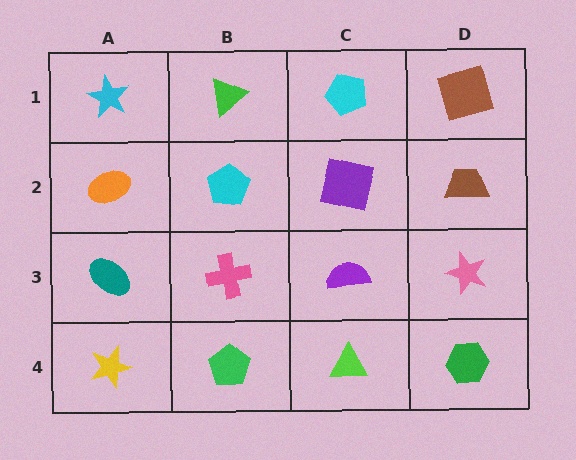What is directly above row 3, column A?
An orange ellipse.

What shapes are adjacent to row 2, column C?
A cyan pentagon (row 1, column C), a purple semicircle (row 3, column C), a cyan pentagon (row 2, column B), a brown trapezoid (row 2, column D).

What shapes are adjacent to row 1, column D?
A brown trapezoid (row 2, column D), a cyan pentagon (row 1, column C).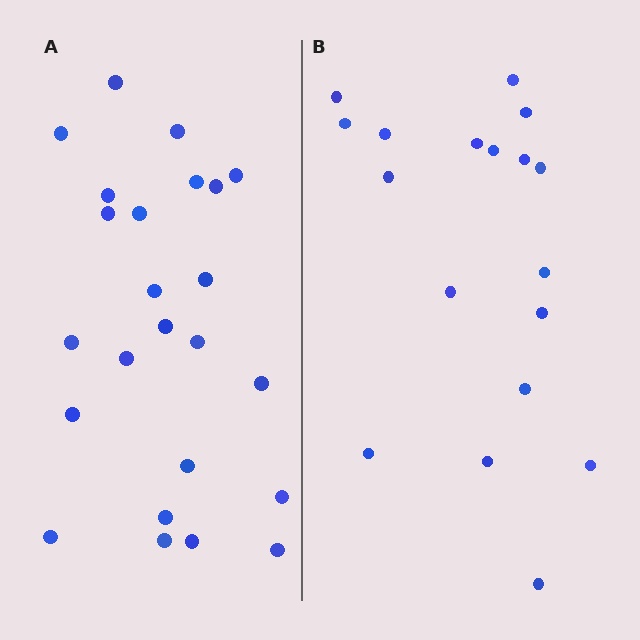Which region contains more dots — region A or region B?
Region A (the left region) has more dots.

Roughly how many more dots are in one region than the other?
Region A has about 6 more dots than region B.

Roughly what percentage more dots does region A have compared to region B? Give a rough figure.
About 35% more.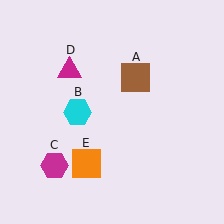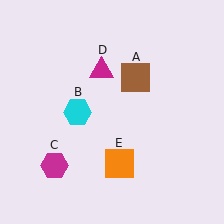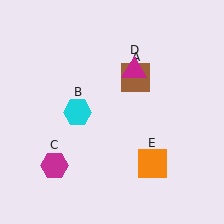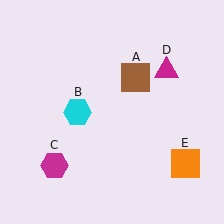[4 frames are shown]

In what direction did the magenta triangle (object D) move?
The magenta triangle (object D) moved right.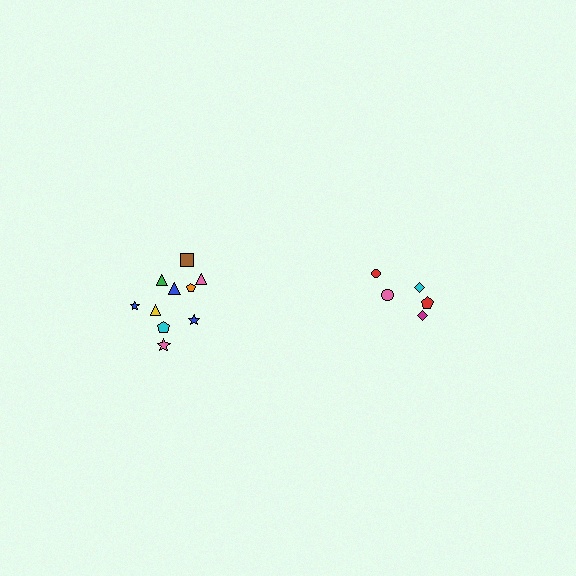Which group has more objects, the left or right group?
The left group.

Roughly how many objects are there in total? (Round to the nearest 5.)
Roughly 15 objects in total.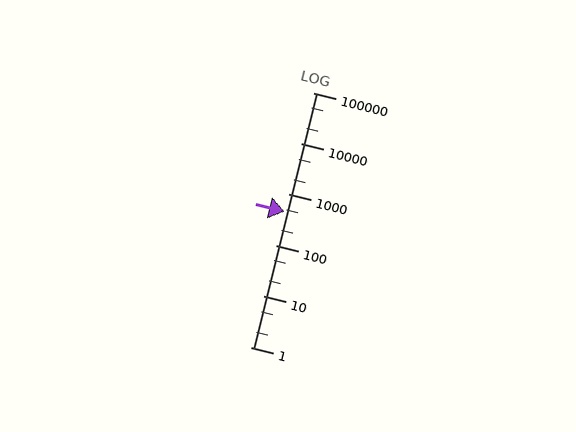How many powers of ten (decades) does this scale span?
The scale spans 5 decades, from 1 to 100000.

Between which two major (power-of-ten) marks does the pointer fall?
The pointer is between 100 and 1000.